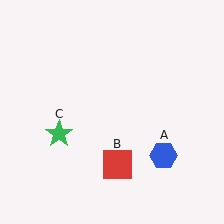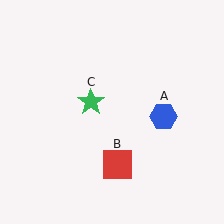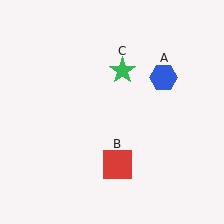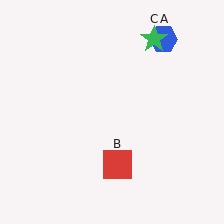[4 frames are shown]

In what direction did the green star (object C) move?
The green star (object C) moved up and to the right.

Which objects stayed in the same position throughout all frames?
Red square (object B) remained stationary.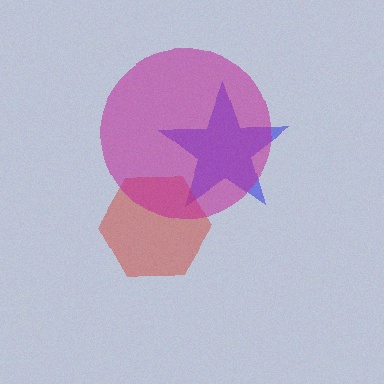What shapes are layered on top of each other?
The layered shapes are: a blue star, a red hexagon, a magenta circle.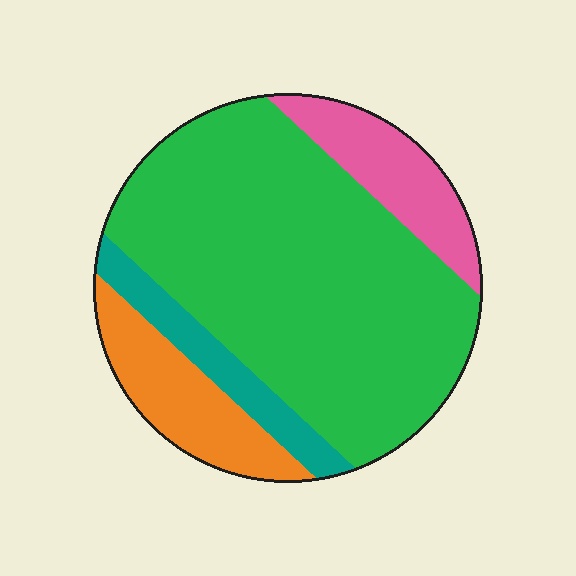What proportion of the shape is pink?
Pink covers around 10% of the shape.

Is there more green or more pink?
Green.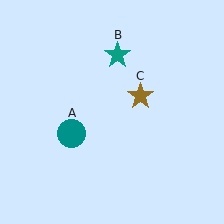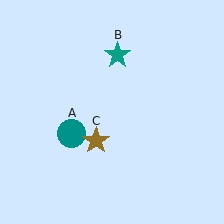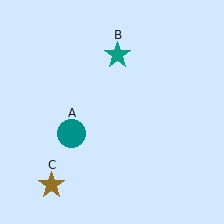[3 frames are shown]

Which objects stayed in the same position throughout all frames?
Teal circle (object A) and teal star (object B) remained stationary.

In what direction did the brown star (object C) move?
The brown star (object C) moved down and to the left.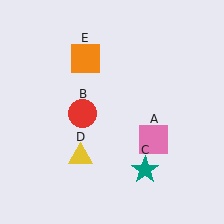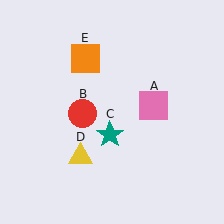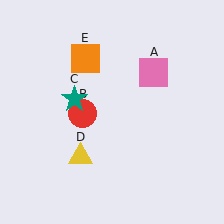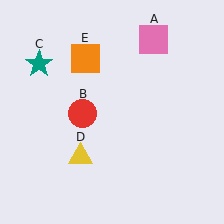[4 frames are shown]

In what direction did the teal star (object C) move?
The teal star (object C) moved up and to the left.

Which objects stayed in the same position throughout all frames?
Red circle (object B) and yellow triangle (object D) and orange square (object E) remained stationary.